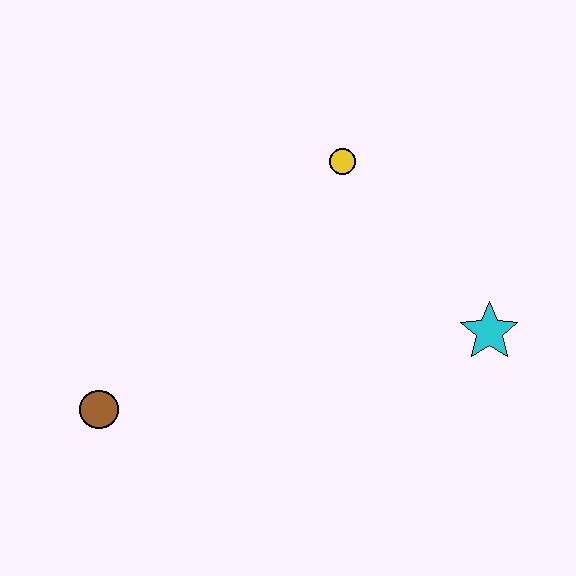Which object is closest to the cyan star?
The yellow circle is closest to the cyan star.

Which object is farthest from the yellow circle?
The brown circle is farthest from the yellow circle.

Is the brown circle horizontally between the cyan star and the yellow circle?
No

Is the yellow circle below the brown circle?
No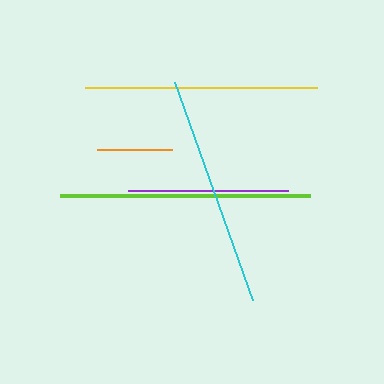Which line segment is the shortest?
The orange line is the shortest at approximately 75 pixels.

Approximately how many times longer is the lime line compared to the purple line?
The lime line is approximately 1.6 times the length of the purple line.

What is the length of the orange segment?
The orange segment is approximately 75 pixels long.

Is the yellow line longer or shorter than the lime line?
The lime line is longer than the yellow line.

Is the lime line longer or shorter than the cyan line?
The lime line is longer than the cyan line.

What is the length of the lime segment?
The lime segment is approximately 250 pixels long.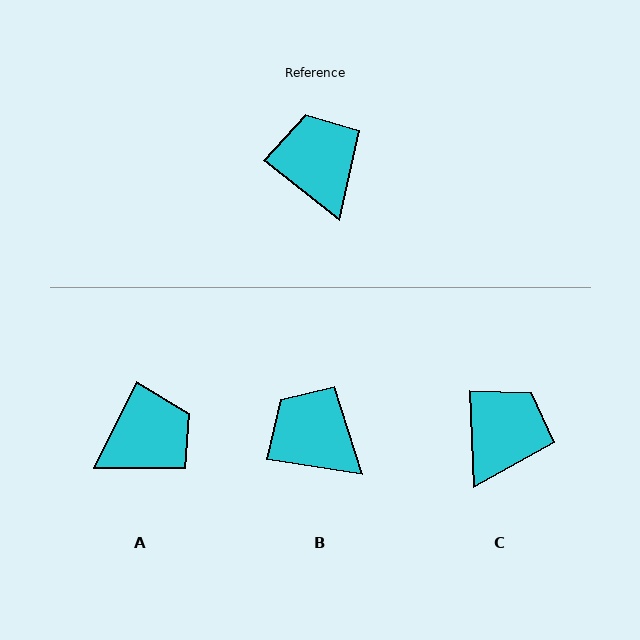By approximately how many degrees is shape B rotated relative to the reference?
Approximately 30 degrees counter-clockwise.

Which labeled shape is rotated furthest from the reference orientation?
A, about 78 degrees away.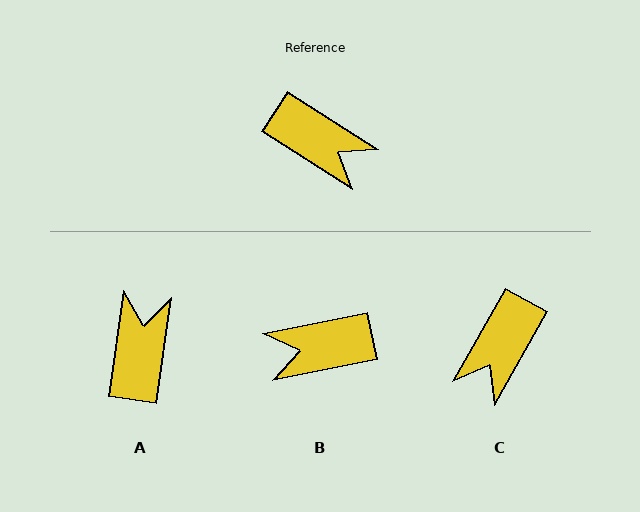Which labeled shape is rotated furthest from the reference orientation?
B, about 136 degrees away.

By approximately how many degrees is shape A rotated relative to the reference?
Approximately 115 degrees counter-clockwise.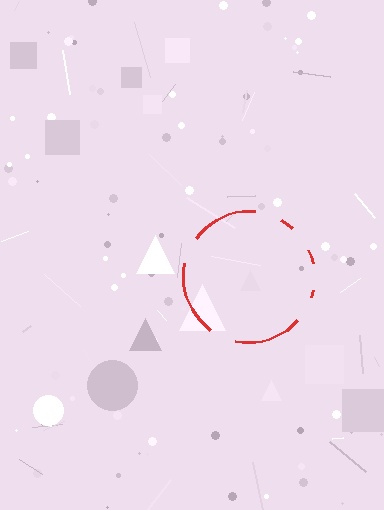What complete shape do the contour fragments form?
The contour fragments form a circle.